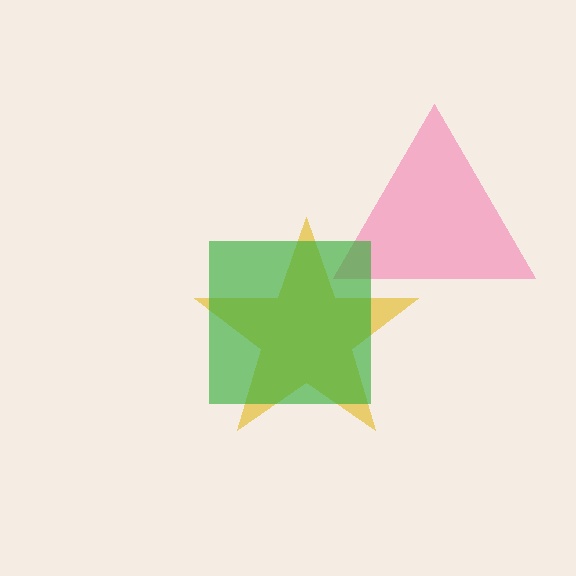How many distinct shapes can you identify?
There are 3 distinct shapes: a pink triangle, a yellow star, a green square.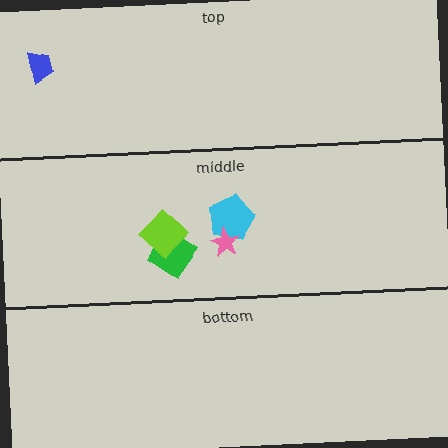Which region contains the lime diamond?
The middle region.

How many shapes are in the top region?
1.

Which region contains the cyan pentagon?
The middle region.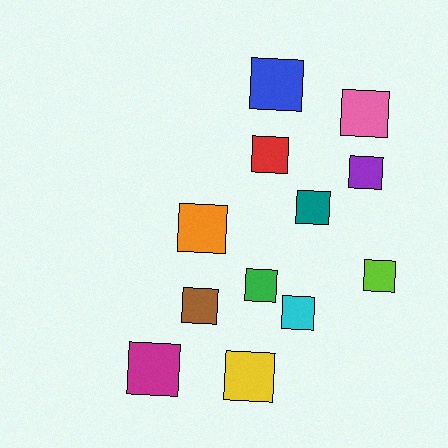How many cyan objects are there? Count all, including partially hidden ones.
There is 1 cyan object.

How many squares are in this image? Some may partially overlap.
There are 12 squares.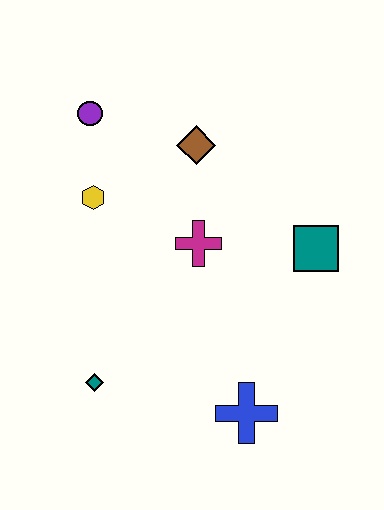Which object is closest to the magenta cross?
The brown diamond is closest to the magenta cross.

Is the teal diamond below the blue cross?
No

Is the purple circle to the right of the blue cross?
No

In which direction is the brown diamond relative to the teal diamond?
The brown diamond is above the teal diamond.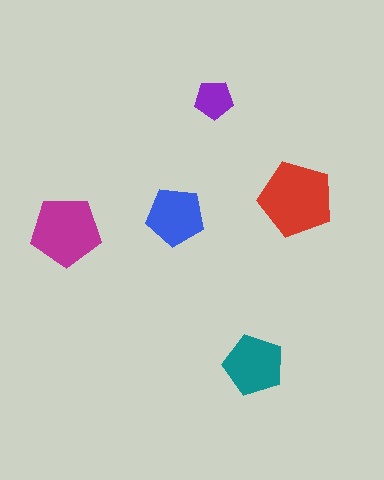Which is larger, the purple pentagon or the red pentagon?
The red one.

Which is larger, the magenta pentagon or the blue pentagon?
The magenta one.